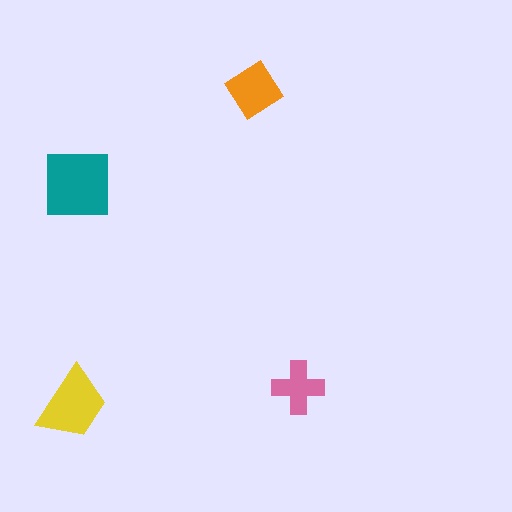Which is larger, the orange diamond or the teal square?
The teal square.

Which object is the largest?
The teal square.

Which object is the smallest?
The pink cross.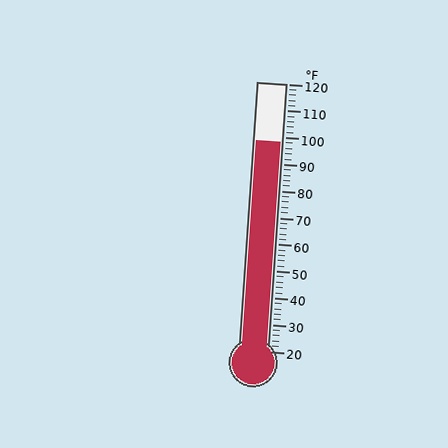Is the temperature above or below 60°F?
The temperature is above 60°F.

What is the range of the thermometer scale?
The thermometer scale ranges from 20°F to 120°F.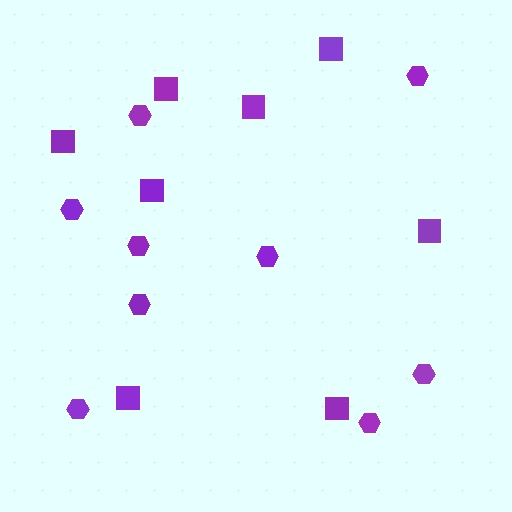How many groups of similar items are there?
There are 2 groups: one group of squares (8) and one group of hexagons (9).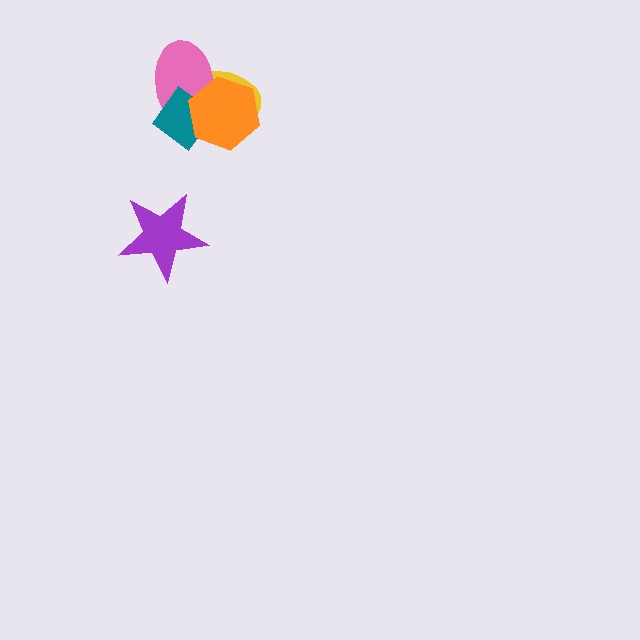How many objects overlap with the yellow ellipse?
3 objects overlap with the yellow ellipse.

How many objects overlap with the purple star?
0 objects overlap with the purple star.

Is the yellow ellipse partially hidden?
Yes, it is partially covered by another shape.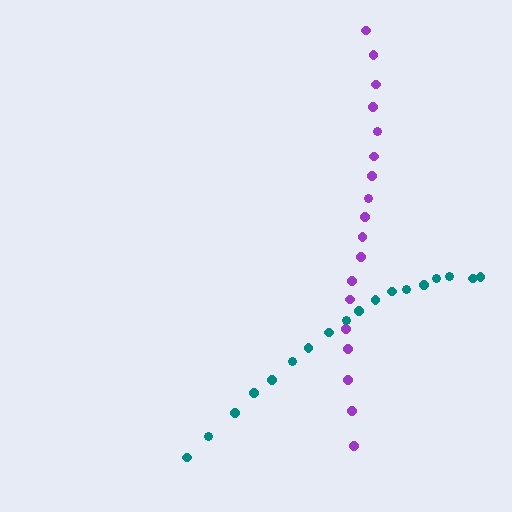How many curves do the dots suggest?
There are 2 distinct paths.